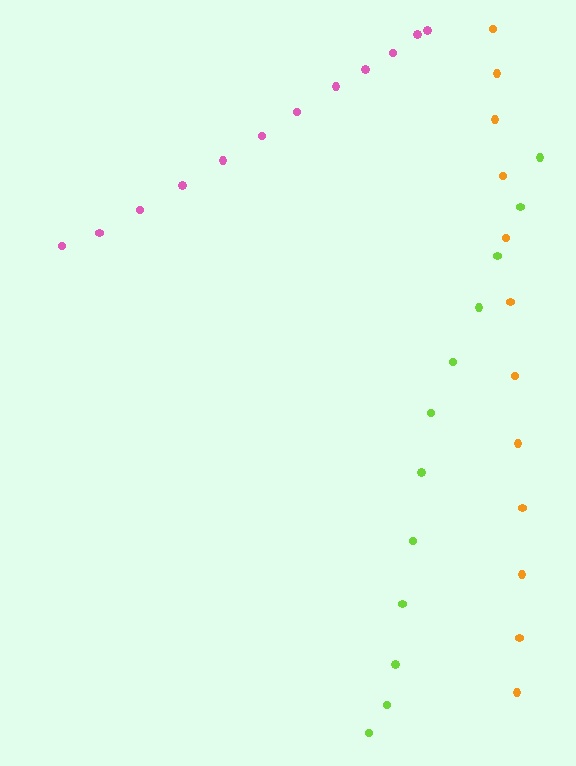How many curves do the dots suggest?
There are 3 distinct paths.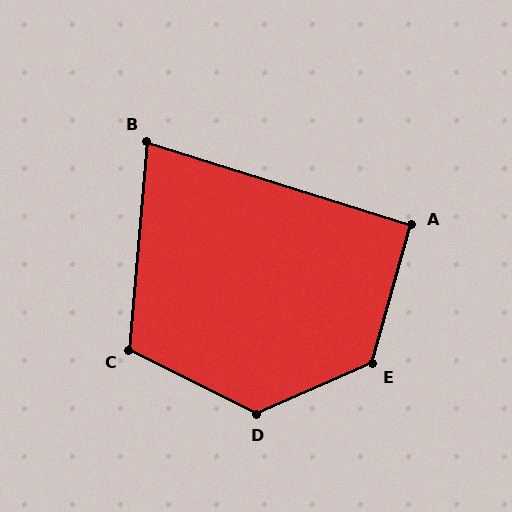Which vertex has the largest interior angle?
D, at approximately 130 degrees.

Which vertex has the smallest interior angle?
B, at approximately 77 degrees.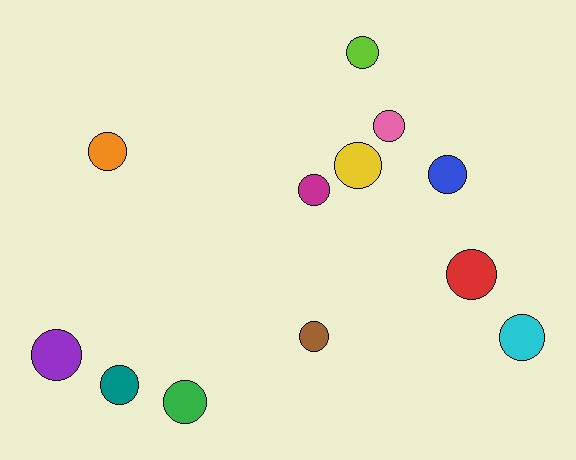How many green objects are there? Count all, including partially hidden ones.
There is 1 green object.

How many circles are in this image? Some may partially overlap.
There are 12 circles.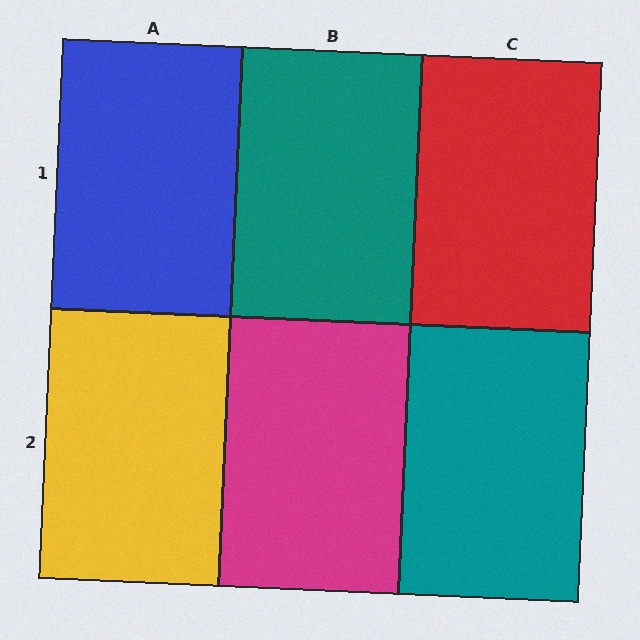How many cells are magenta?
1 cell is magenta.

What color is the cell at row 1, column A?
Blue.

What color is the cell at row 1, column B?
Teal.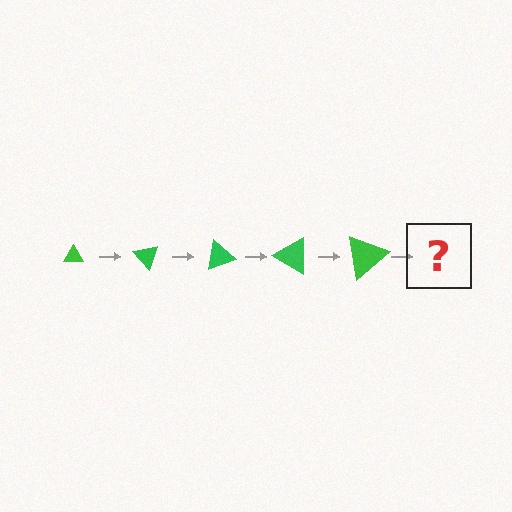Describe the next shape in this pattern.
It should be a triangle, larger than the previous one and rotated 250 degrees from the start.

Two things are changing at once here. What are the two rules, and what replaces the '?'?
The two rules are that the triangle grows larger each step and it rotates 50 degrees each step. The '?' should be a triangle, larger than the previous one and rotated 250 degrees from the start.